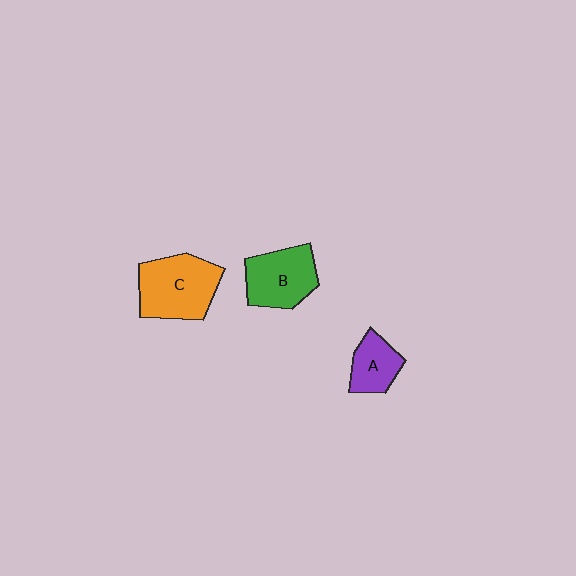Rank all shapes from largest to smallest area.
From largest to smallest: C (orange), B (green), A (purple).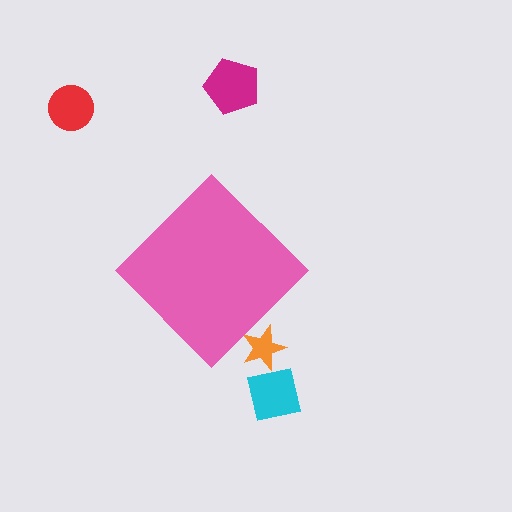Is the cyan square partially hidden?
No, the cyan square is fully visible.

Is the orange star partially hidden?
Yes, the orange star is partially hidden behind the pink diamond.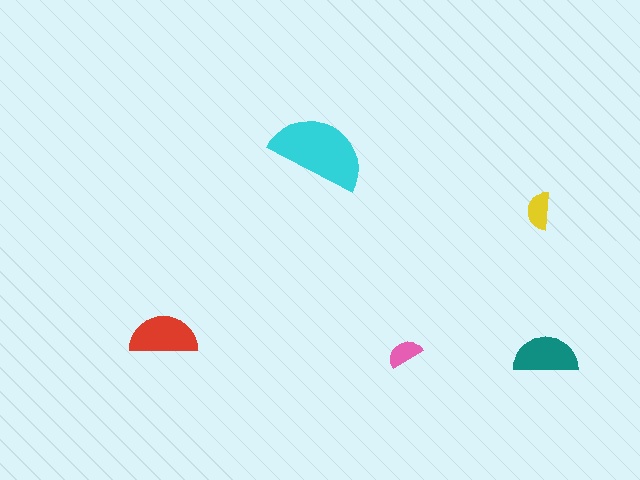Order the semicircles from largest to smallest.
the cyan one, the red one, the teal one, the yellow one, the pink one.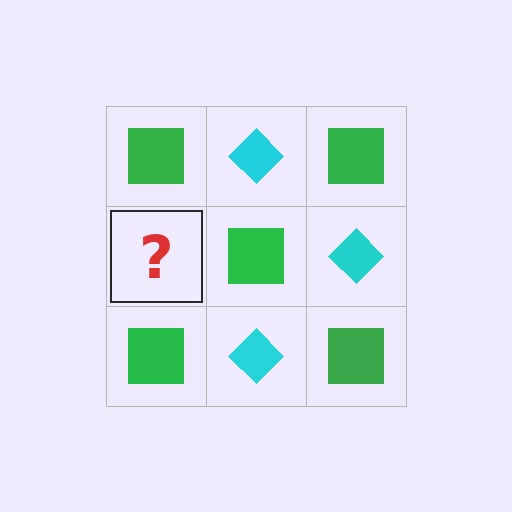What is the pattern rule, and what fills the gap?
The rule is that it alternates green square and cyan diamond in a checkerboard pattern. The gap should be filled with a cyan diamond.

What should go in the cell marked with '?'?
The missing cell should contain a cyan diamond.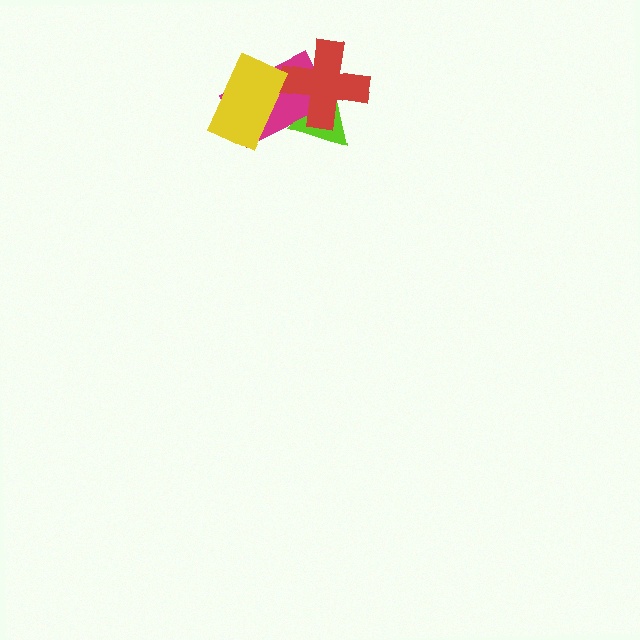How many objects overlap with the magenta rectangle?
3 objects overlap with the magenta rectangle.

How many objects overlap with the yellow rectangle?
1 object overlaps with the yellow rectangle.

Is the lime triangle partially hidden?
Yes, it is partially covered by another shape.